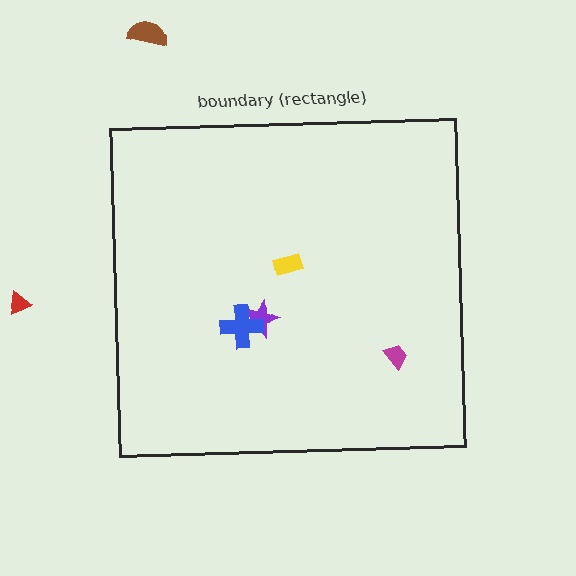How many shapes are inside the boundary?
4 inside, 2 outside.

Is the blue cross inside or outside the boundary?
Inside.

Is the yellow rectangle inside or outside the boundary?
Inside.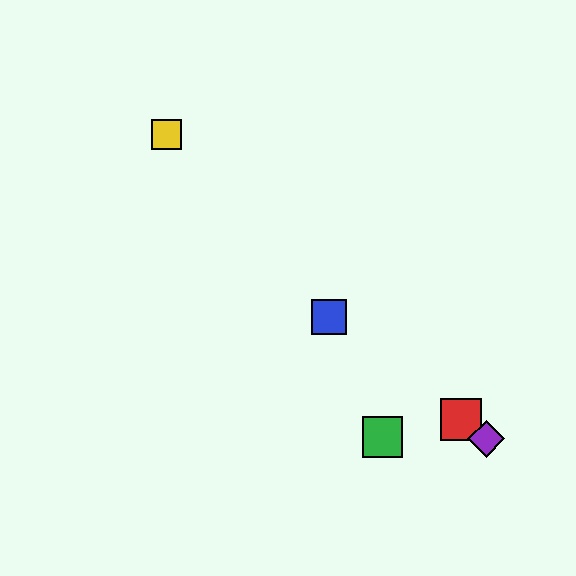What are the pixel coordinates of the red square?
The red square is at (461, 419).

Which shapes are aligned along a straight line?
The red square, the blue square, the purple diamond are aligned along a straight line.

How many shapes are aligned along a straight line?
3 shapes (the red square, the blue square, the purple diamond) are aligned along a straight line.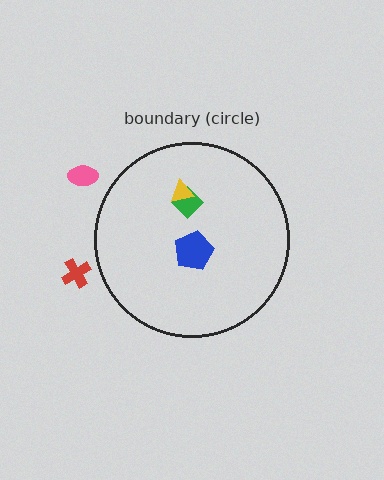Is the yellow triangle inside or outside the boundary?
Inside.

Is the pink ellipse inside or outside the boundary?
Outside.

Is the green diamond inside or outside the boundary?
Inside.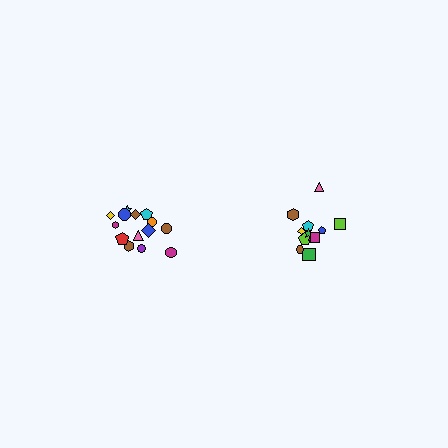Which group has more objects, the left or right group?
The left group.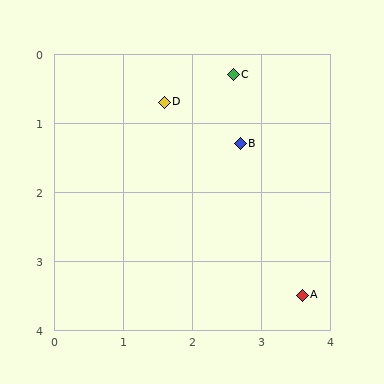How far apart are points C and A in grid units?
Points C and A are about 3.4 grid units apart.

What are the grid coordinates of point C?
Point C is at approximately (2.6, 0.3).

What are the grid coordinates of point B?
Point B is at approximately (2.7, 1.3).